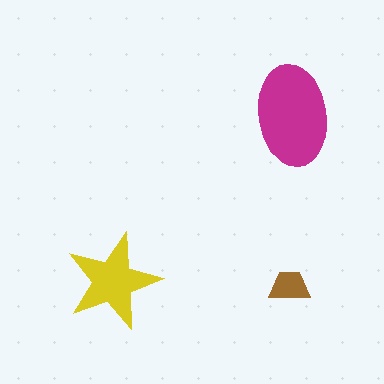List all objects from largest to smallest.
The magenta ellipse, the yellow star, the brown trapezoid.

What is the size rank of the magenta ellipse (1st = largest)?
1st.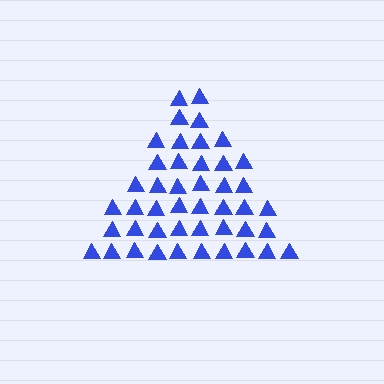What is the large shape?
The large shape is a triangle.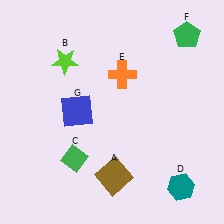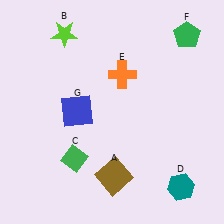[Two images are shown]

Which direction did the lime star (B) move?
The lime star (B) moved up.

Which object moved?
The lime star (B) moved up.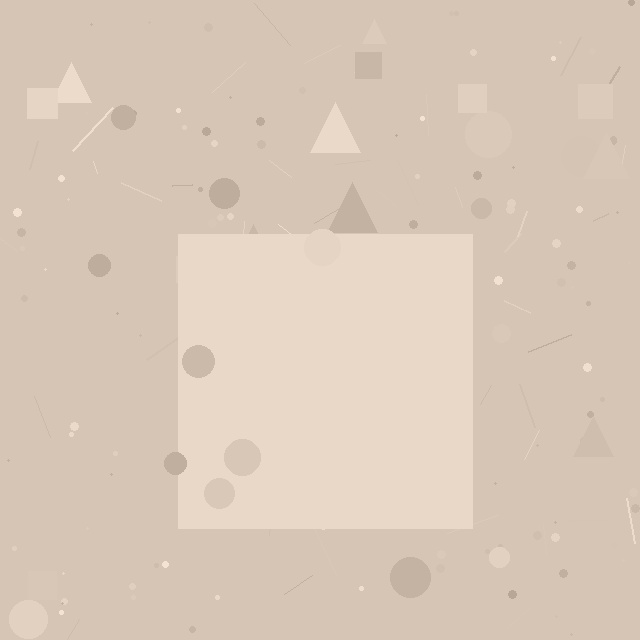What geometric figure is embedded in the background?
A square is embedded in the background.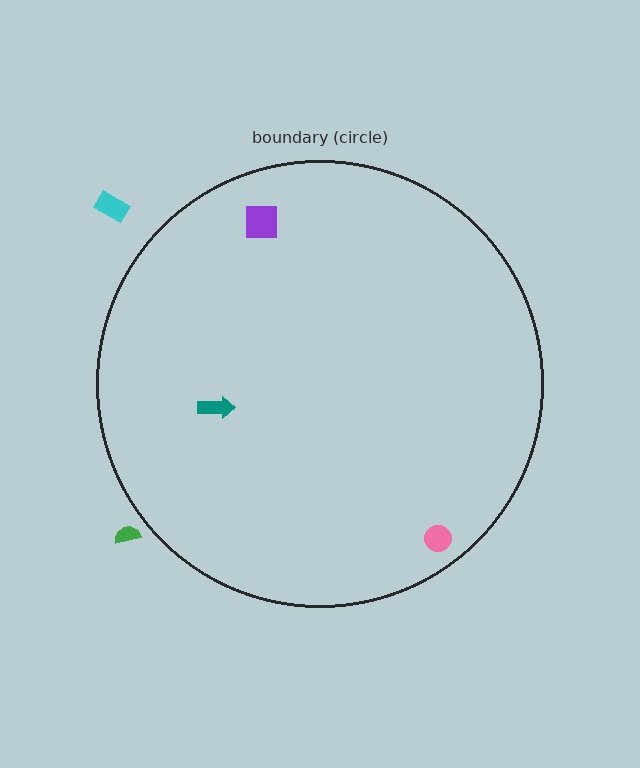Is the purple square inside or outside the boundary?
Inside.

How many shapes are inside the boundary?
3 inside, 2 outside.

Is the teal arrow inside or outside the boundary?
Inside.